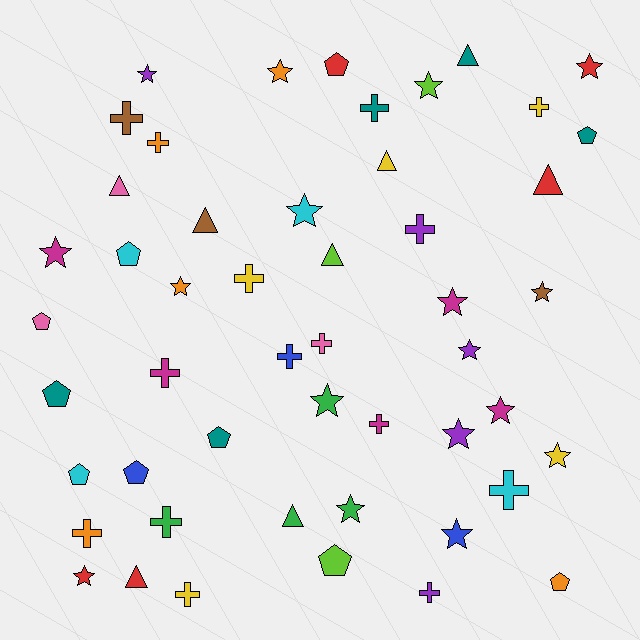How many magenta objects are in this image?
There are 5 magenta objects.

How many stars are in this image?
There are 17 stars.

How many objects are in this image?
There are 50 objects.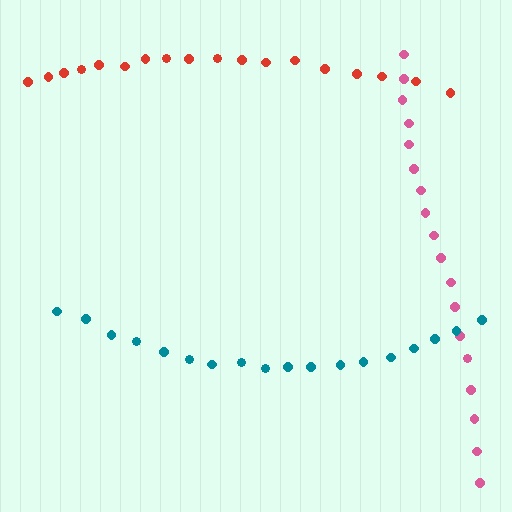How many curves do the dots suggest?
There are 3 distinct paths.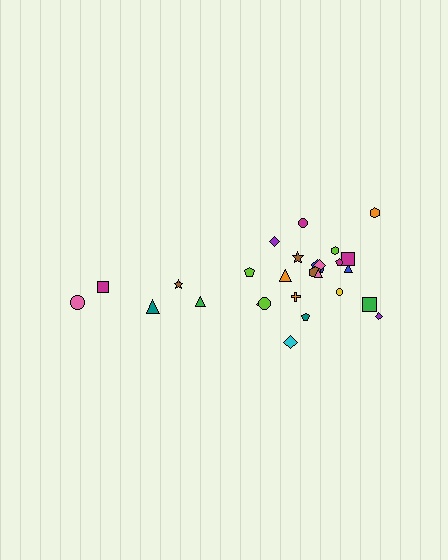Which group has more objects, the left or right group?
The right group.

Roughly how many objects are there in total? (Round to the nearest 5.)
Roughly 25 objects in total.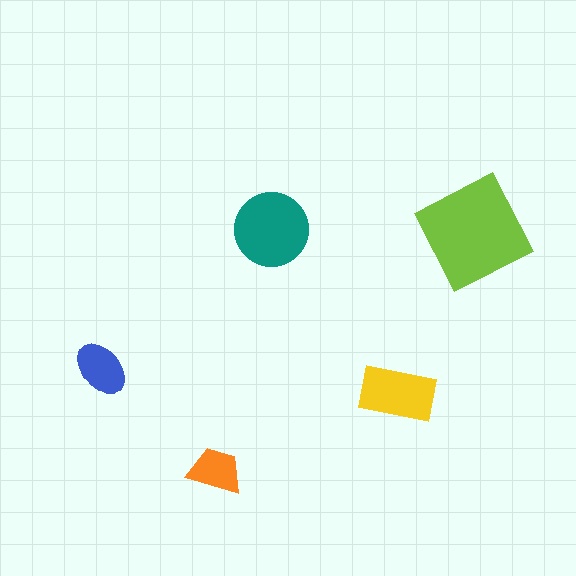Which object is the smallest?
The orange trapezoid.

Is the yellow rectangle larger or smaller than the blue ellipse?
Larger.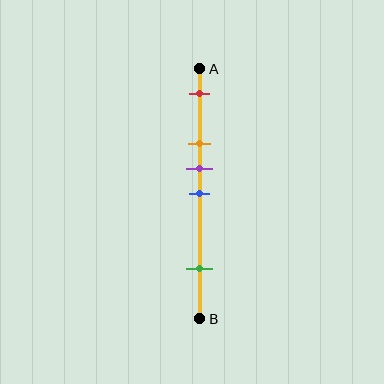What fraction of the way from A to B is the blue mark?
The blue mark is approximately 50% (0.5) of the way from A to B.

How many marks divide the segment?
There are 5 marks dividing the segment.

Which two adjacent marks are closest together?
The purple and blue marks are the closest adjacent pair.